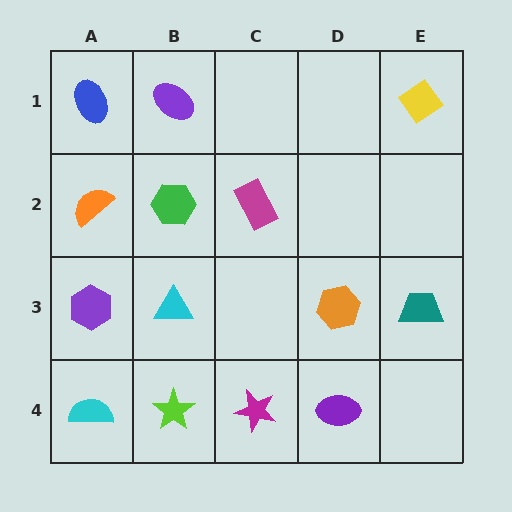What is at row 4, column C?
A magenta star.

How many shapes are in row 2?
3 shapes.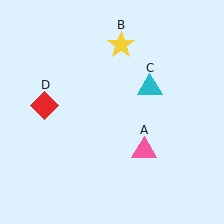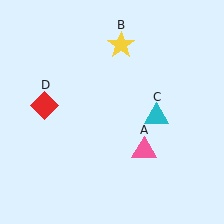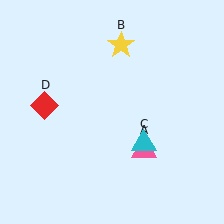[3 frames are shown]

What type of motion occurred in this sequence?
The cyan triangle (object C) rotated clockwise around the center of the scene.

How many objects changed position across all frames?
1 object changed position: cyan triangle (object C).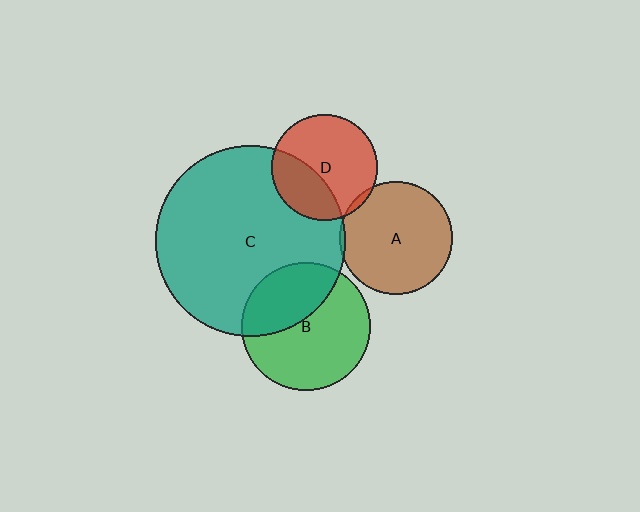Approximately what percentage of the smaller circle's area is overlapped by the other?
Approximately 5%.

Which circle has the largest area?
Circle C (teal).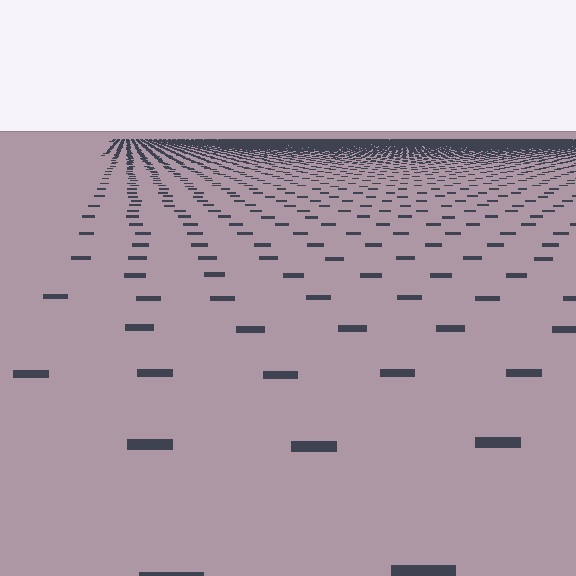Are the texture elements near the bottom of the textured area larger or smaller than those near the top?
Larger. Near the bottom, elements are closer to the viewer and appear at a bigger on-screen size.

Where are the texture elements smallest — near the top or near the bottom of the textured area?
Near the top.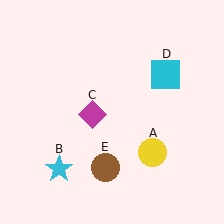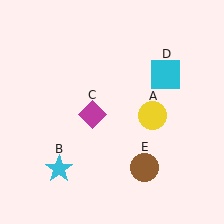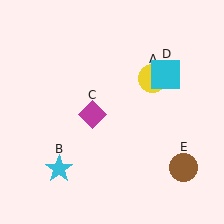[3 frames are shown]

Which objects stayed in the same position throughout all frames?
Cyan star (object B) and magenta diamond (object C) and cyan square (object D) remained stationary.